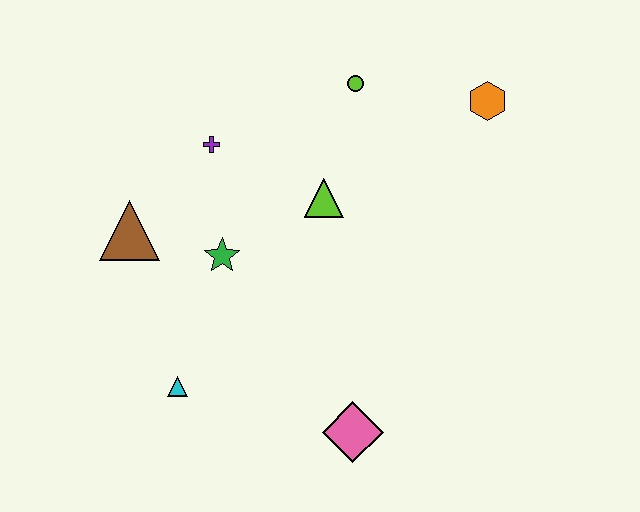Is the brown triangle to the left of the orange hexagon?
Yes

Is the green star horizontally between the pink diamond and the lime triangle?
No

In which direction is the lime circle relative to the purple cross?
The lime circle is to the right of the purple cross.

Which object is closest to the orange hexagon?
The lime circle is closest to the orange hexagon.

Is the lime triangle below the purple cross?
Yes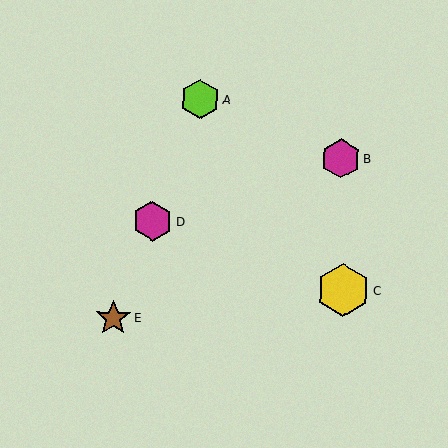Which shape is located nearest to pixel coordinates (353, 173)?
The magenta hexagon (labeled B) at (341, 159) is nearest to that location.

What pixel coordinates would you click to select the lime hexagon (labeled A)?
Click at (200, 99) to select the lime hexagon A.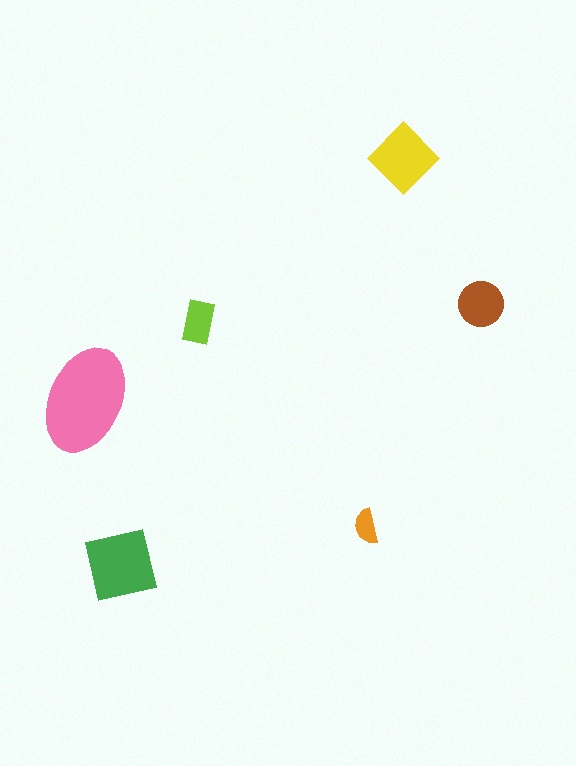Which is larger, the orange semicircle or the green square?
The green square.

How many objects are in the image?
There are 6 objects in the image.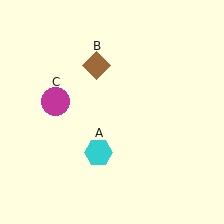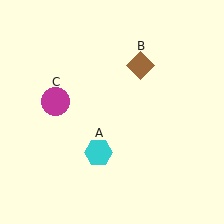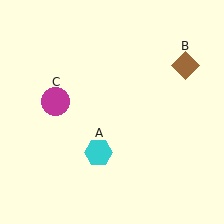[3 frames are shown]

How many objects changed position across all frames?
1 object changed position: brown diamond (object B).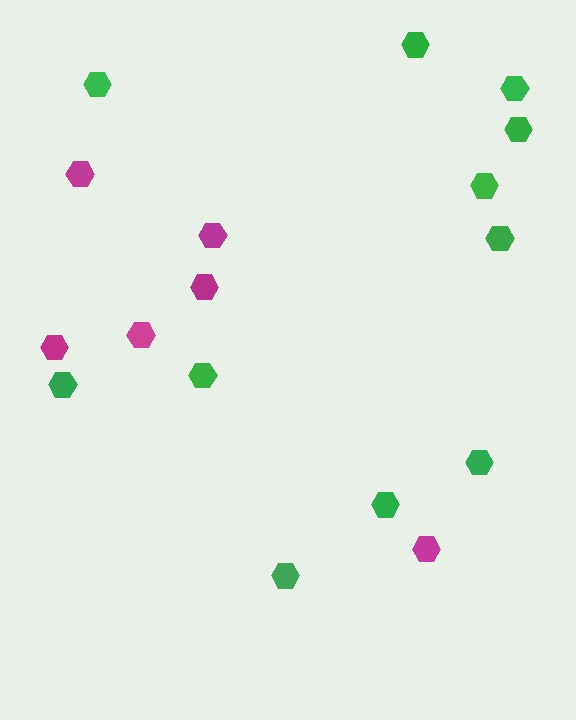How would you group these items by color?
There are 2 groups: one group of magenta hexagons (6) and one group of green hexagons (11).